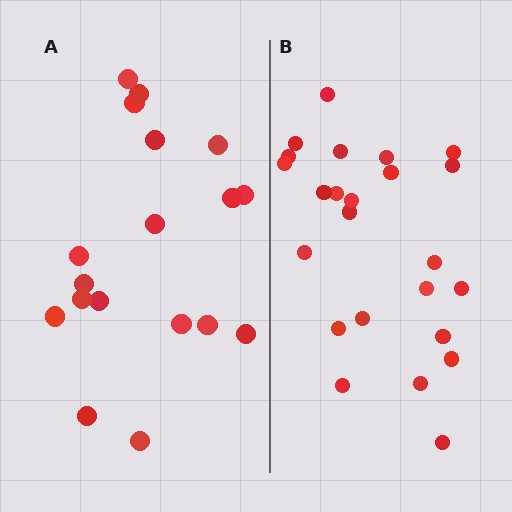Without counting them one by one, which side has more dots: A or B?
Region B (the right region) has more dots.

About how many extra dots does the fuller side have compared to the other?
Region B has about 6 more dots than region A.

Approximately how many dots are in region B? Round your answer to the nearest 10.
About 20 dots. (The exact count is 24, which rounds to 20.)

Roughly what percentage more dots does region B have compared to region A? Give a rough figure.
About 35% more.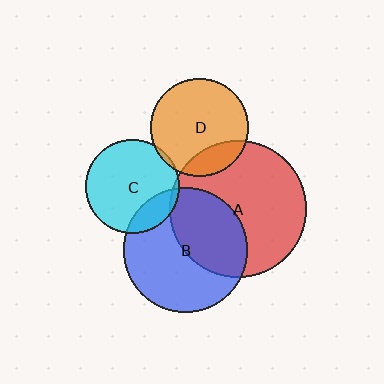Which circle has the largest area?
Circle A (red).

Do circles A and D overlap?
Yes.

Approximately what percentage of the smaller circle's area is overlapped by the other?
Approximately 20%.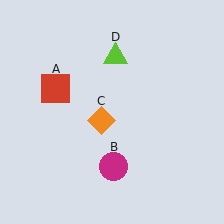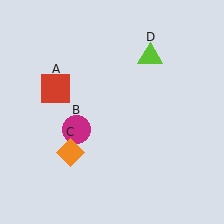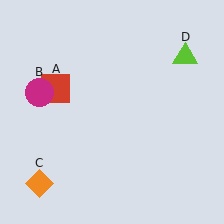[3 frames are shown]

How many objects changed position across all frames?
3 objects changed position: magenta circle (object B), orange diamond (object C), lime triangle (object D).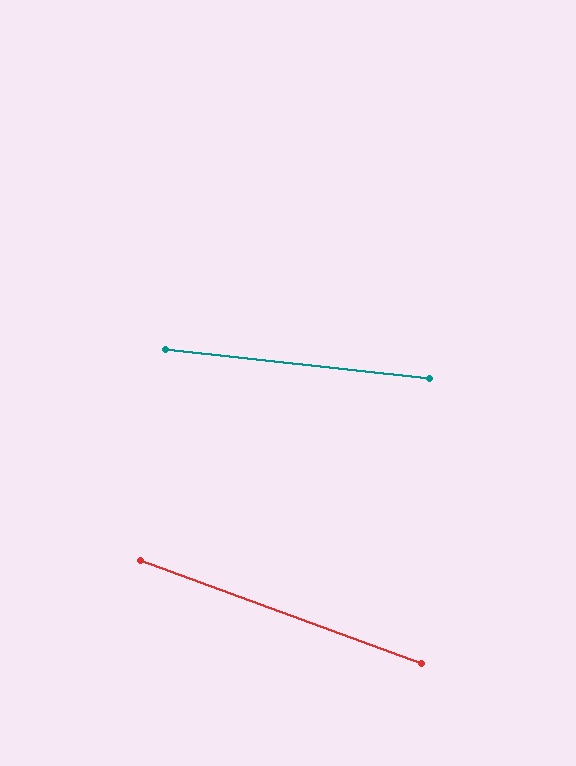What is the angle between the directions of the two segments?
Approximately 14 degrees.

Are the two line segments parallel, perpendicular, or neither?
Neither parallel nor perpendicular — they differ by about 14°.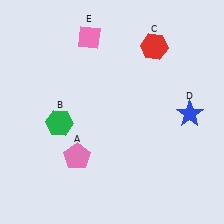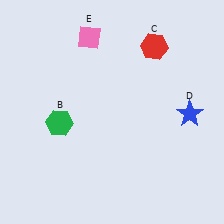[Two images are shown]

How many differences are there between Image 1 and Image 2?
There is 1 difference between the two images.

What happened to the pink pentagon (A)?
The pink pentagon (A) was removed in Image 2. It was in the bottom-left area of Image 1.